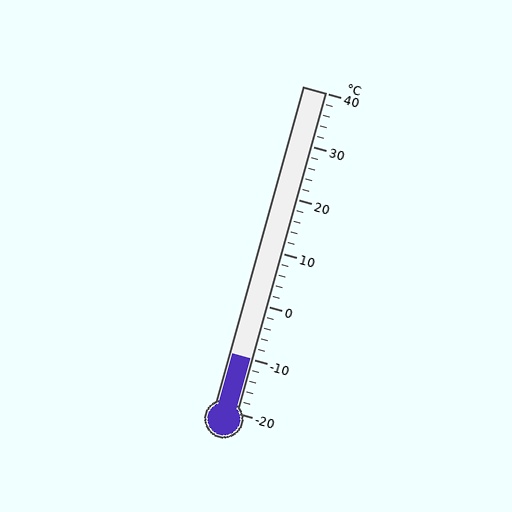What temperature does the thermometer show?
The thermometer shows approximately -10°C.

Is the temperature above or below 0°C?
The temperature is below 0°C.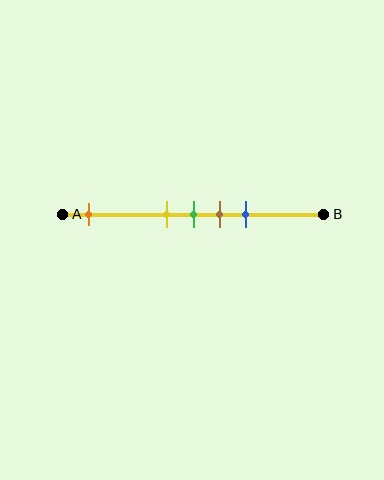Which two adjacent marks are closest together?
The yellow and green marks are the closest adjacent pair.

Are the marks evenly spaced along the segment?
No, the marks are not evenly spaced.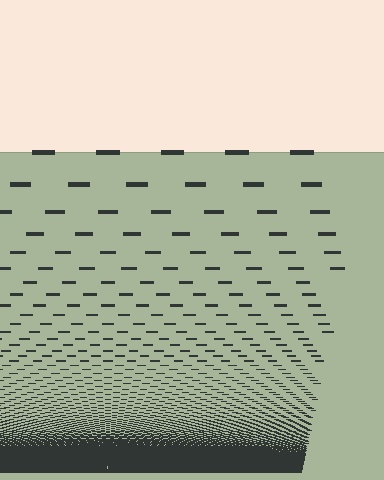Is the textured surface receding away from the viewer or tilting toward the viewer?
The surface appears to tilt toward the viewer. Texture elements get larger and sparser toward the top.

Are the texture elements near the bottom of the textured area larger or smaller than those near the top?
Smaller. The gradient is inverted — elements near the bottom are smaller and denser.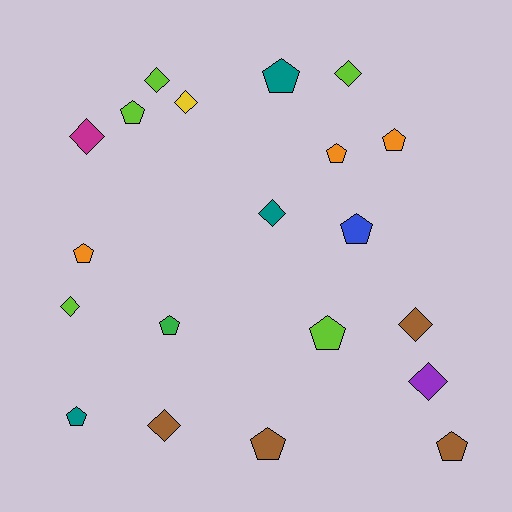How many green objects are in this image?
There is 1 green object.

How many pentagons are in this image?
There are 11 pentagons.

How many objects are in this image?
There are 20 objects.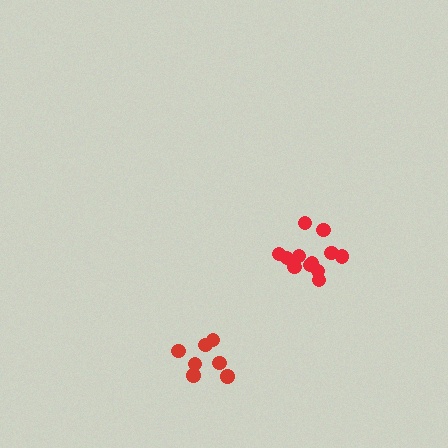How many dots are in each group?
Group 1: 7 dots, Group 2: 12 dots (19 total).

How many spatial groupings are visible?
There are 2 spatial groupings.